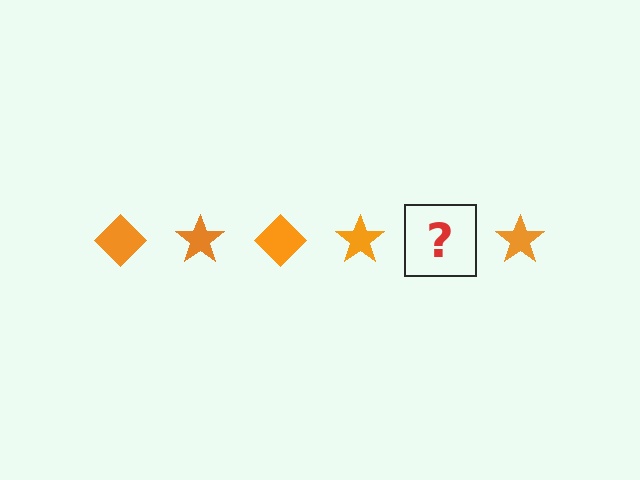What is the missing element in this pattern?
The missing element is an orange diamond.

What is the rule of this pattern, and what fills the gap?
The rule is that the pattern cycles through diamond, star shapes in orange. The gap should be filled with an orange diamond.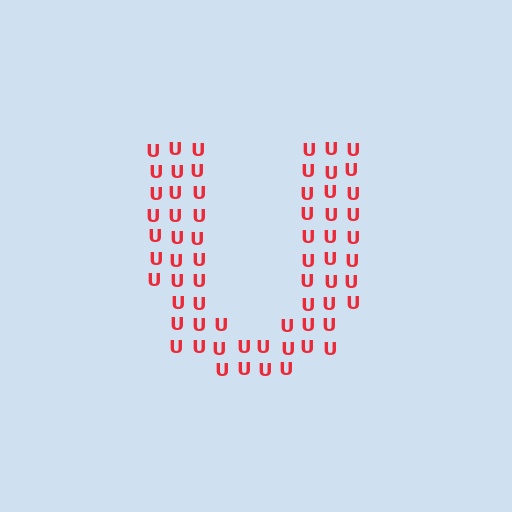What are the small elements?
The small elements are letter U's.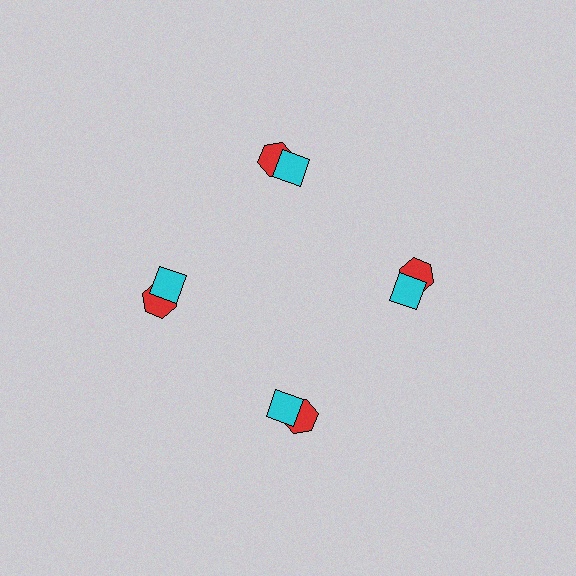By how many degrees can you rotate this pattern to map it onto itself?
The pattern maps onto itself every 90 degrees of rotation.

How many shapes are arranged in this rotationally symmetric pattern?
There are 8 shapes, arranged in 4 groups of 2.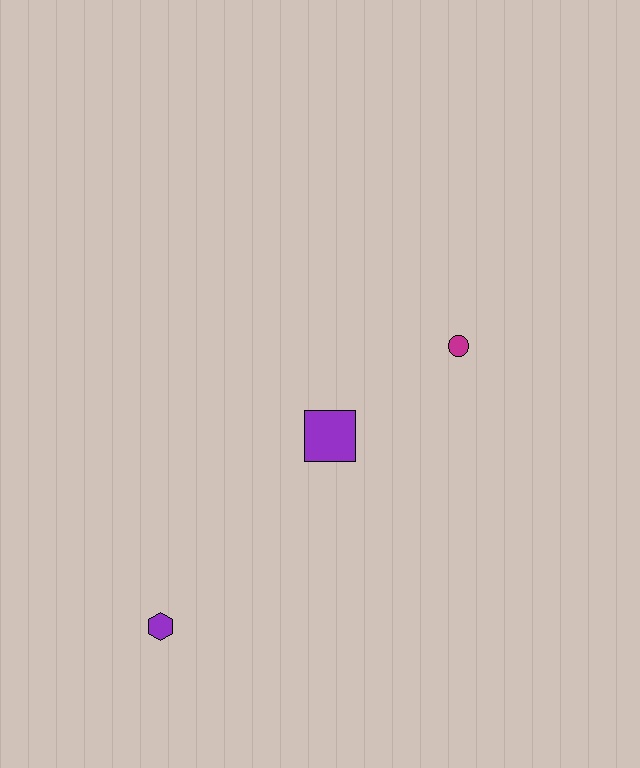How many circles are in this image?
There is 1 circle.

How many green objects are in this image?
There are no green objects.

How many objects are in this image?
There are 3 objects.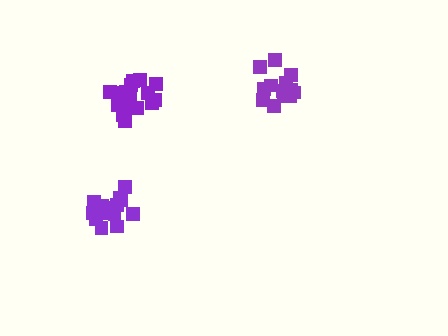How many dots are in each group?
Group 1: 16 dots, Group 2: 14 dots, Group 3: 18 dots (48 total).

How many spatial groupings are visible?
There are 3 spatial groupings.